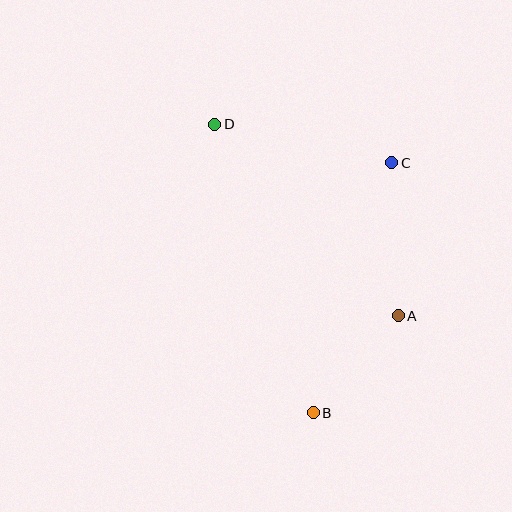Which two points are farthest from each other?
Points B and D are farthest from each other.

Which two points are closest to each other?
Points A and B are closest to each other.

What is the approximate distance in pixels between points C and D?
The distance between C and D is approximately 181 pixels.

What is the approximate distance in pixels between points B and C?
The distance between B and C is approximately 262 pixels.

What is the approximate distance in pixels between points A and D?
The distance between A and D is approximately 265 pixels.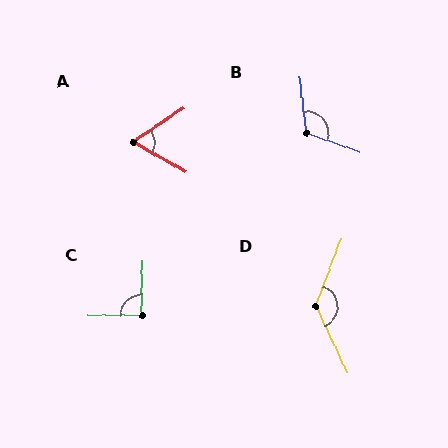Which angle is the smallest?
A, at approximately 63 degrees.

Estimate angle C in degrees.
Approximately 91 degrees.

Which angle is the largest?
D, at approximately 134 degrees.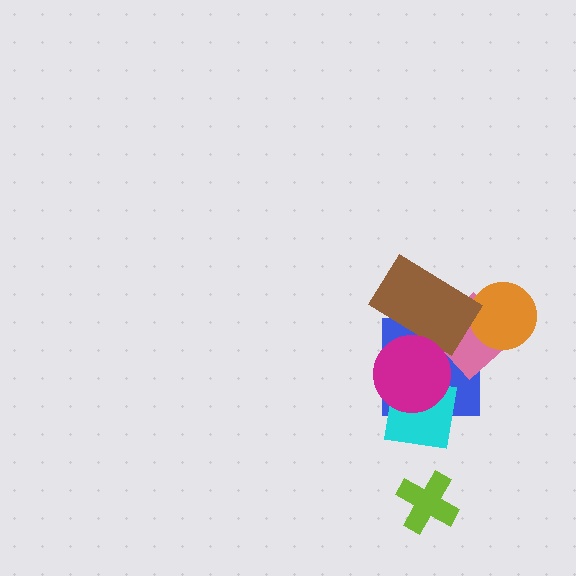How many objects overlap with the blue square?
4 objects overlap with the blue square.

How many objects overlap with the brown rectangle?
3 objects overlap with the brown rectangle.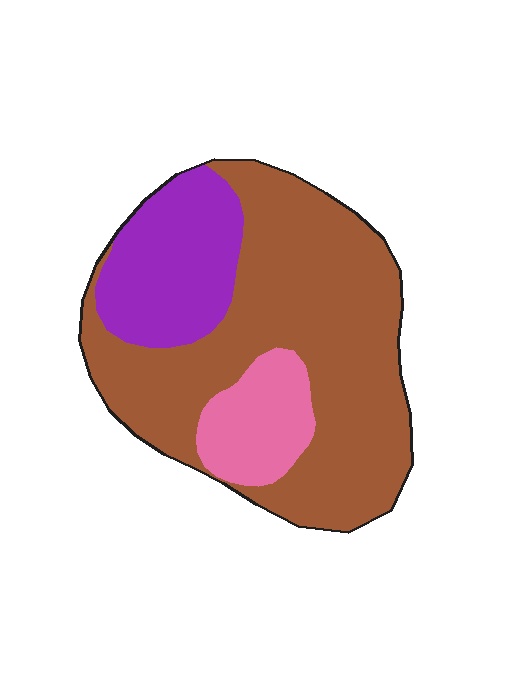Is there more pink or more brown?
Brown.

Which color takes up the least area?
Pink, at roughly 15%.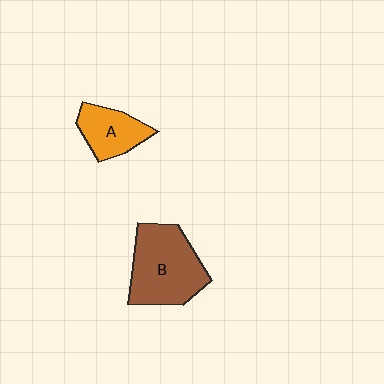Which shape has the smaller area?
Shape A (orange).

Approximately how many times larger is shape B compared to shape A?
Approximately 1.8 times.